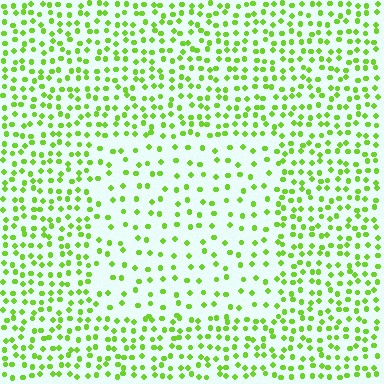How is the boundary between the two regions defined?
The boundary is defined by a change in element density (approximately 2.0x ratio). All elements are the same color, size, and shape.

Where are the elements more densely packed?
The elements are more densely packed outside the rectangle boundary.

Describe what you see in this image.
The image contains small lime elements arranged at two different densities. A rectangle-shaped region is visible where the elements are less densely packed than the surrounding area.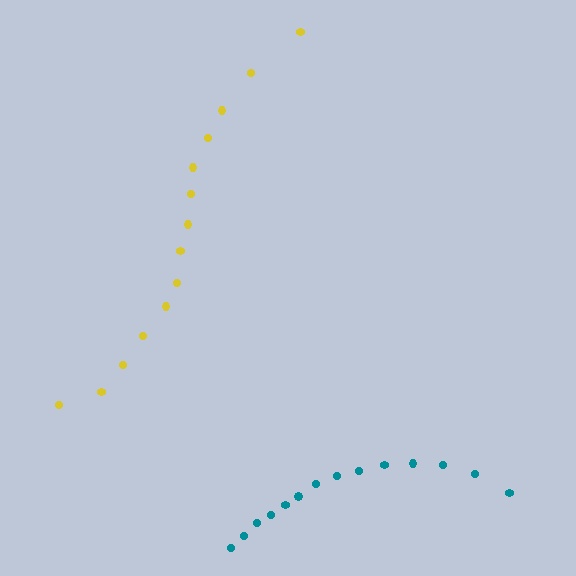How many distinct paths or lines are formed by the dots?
There are 2 distinct paths.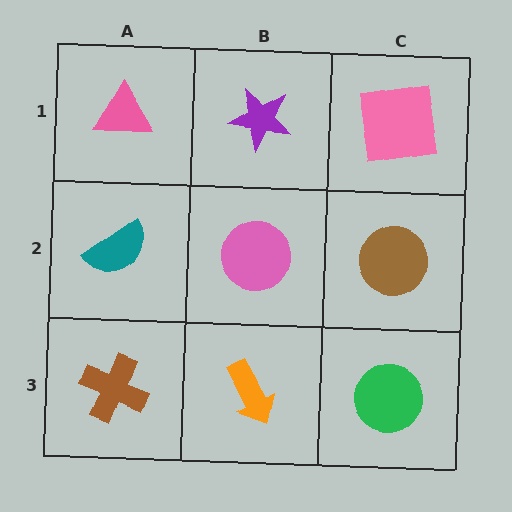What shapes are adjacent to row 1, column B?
A pink circle (row 2, column B), a pink triangle (row 1, column A), a pink square (row 1, column C).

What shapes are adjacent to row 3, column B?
A pink circle (row 2, column B), a brown cross (row 3, column A), a green circle (row 3, column C).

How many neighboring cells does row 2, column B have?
4.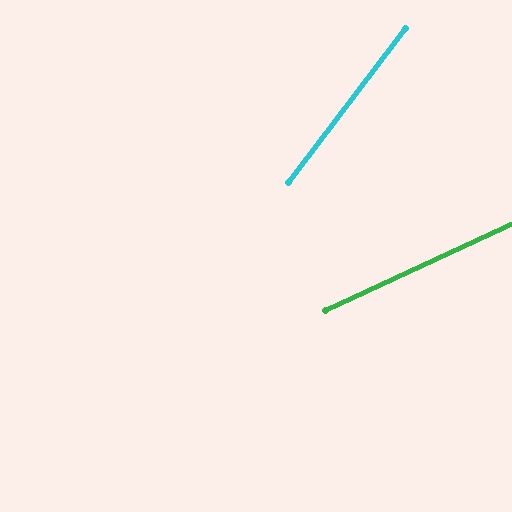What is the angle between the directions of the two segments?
Approximately 28 degrees.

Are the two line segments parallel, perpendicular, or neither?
Neither parallel nor perpendicular — they differ by about 28°.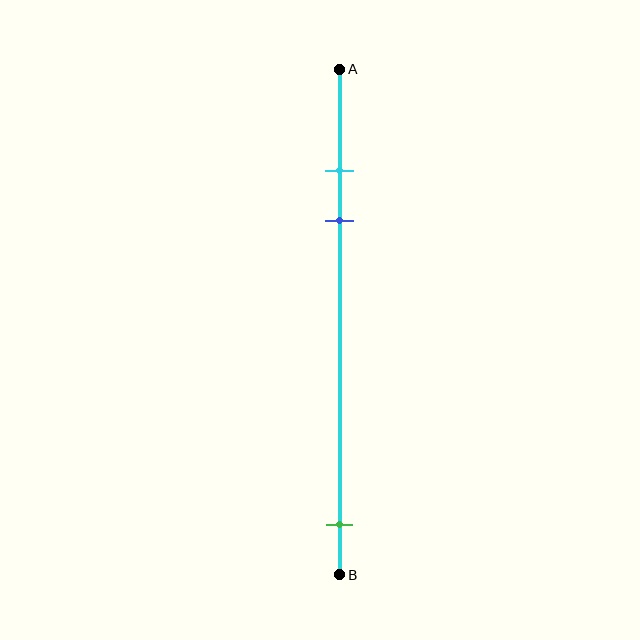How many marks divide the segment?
There are 3 marks dividing the segment.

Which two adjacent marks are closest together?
The cyan and blue marks are the closest adjacent pair.